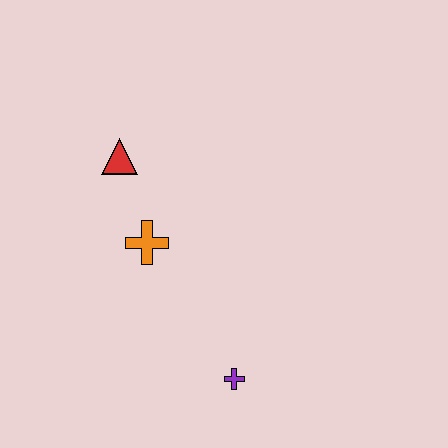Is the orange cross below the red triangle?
Yes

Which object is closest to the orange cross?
The red triangle is closest to the orange cross.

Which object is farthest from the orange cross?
The purple cross is farthest from the orange cross.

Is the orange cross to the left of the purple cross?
Yes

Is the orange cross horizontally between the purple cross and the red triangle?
Yes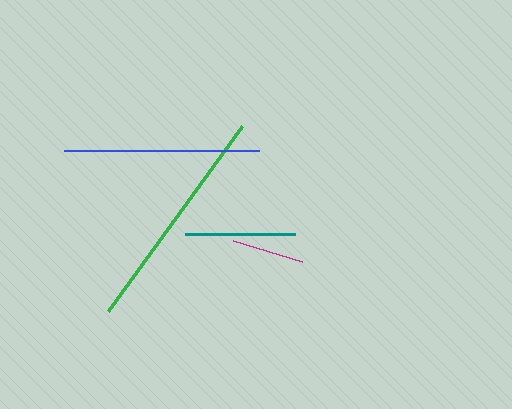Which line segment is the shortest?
The magenta line is the shortest at approximately 72 pixels.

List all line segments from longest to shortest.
From longest to shortest: green, blue, teal, magenta.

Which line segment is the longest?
The green line is the longest at approximately 228 pixels.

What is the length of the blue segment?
The blue segment is approximately 194 pixels long.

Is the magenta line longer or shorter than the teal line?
The teal line is longer than the magenta line.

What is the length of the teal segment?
The teal segment is approximately 110 pixels long.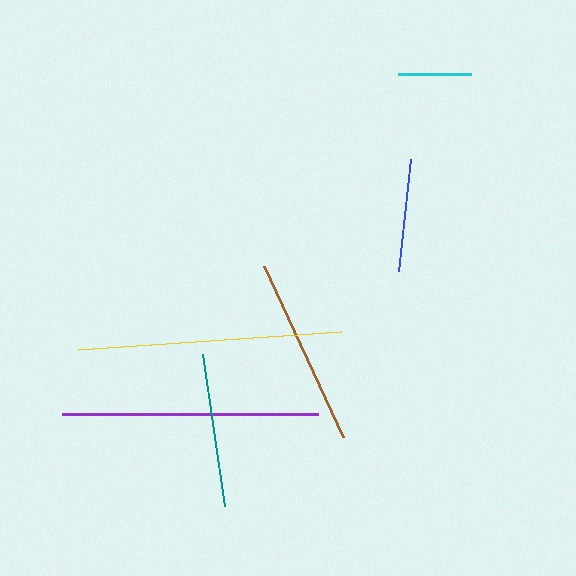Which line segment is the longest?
The yellow line is the longest at approximately 263 pixels.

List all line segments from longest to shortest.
From longest to shortest: yellow, purple, brown, teal, blue, cyan.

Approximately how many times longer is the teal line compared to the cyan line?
The teal line is approximately 2.1 times the length of the cyan line.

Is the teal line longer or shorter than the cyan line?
The teal line is longer than the cyan line.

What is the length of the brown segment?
The brown segment is approximately 188 pixels long.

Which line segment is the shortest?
The cyan line is the shortest at approximately 72 pixels.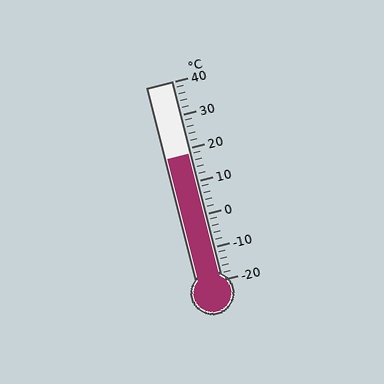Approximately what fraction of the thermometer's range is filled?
The thermometer is filled to approximately 65% of its range.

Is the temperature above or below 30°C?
The temperature is below 30°C.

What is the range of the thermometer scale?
The thermometer scale ranges from -20°C to 40°C.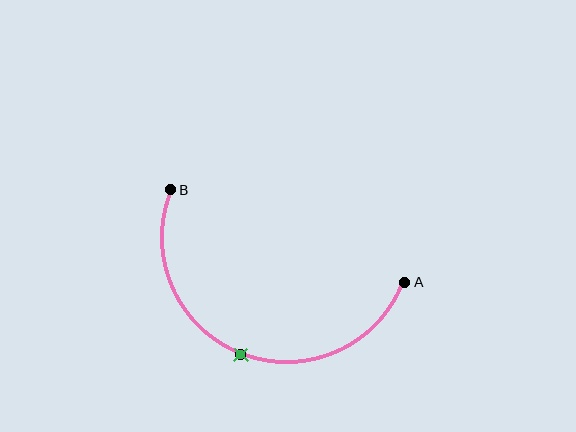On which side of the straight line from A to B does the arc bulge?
The arc bulges below the straight line connecting A and B.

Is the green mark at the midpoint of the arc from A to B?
Yes. The green mark lies on the arc at equal arc-length from both A and B — it is the arc midpoint.